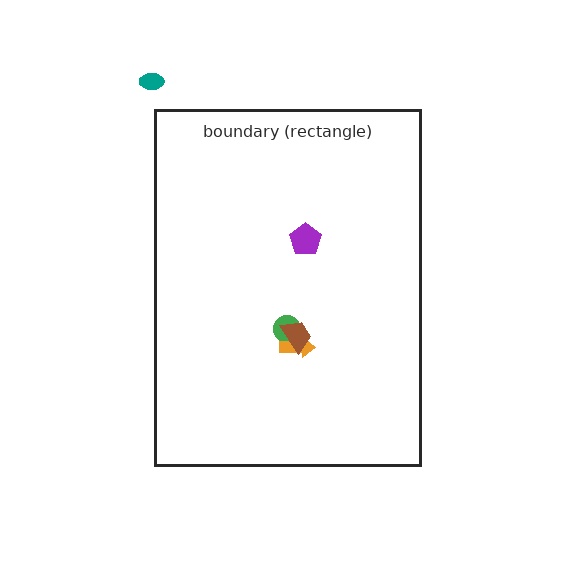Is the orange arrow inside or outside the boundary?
Inside.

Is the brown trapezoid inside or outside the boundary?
Inside.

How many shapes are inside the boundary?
4 inside, 1 outside.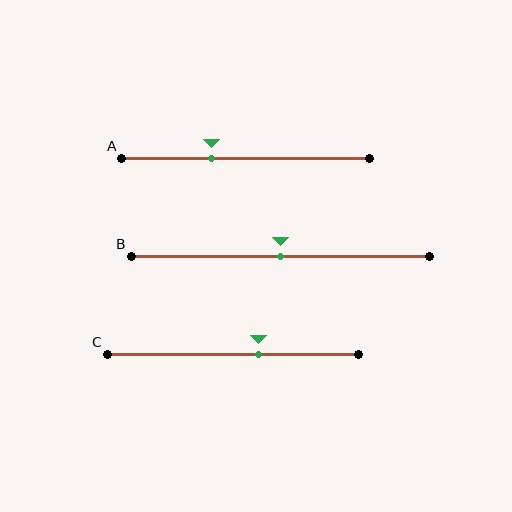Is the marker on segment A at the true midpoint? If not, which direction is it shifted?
No, the marker on segment A is shifted to the left by about 14% of the segment length.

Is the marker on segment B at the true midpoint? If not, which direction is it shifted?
Yes, the marker on segment B is at the true midpoint.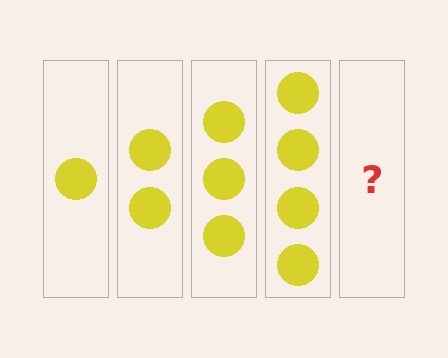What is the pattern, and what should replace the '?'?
The pattern is that each step adds one more circle. The '?' should be 5 circles.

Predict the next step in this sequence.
The next step is 5 circles.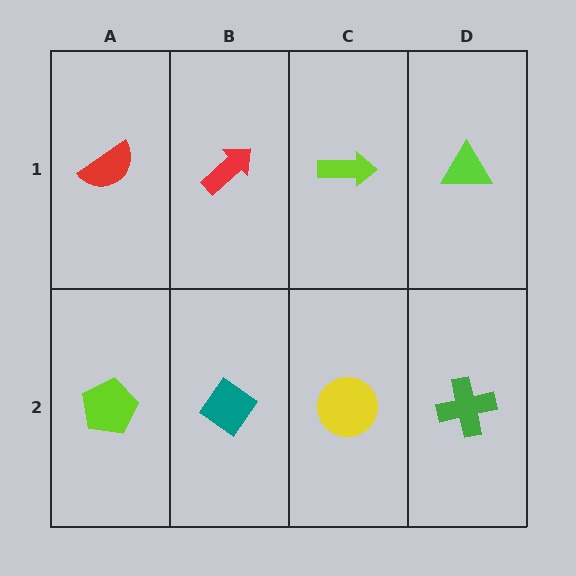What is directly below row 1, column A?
A lime pentagon.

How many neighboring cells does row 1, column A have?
2.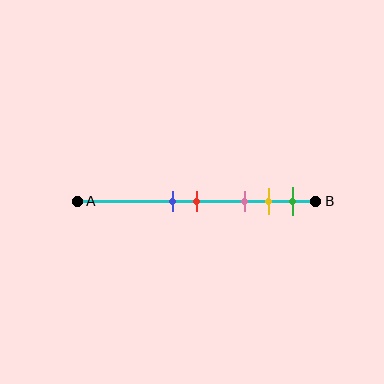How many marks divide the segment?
There are 5 marks dividing the segment.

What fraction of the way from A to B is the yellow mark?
The yellow mark is approximately 80% (0.8) of the way from A to B.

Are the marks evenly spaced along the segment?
No, the marks are not evenly spaced.